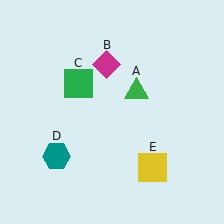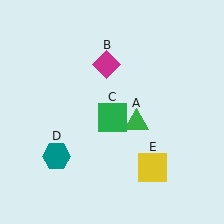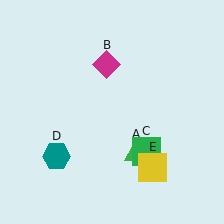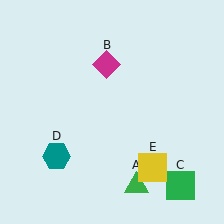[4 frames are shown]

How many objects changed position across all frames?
2 objects changed position: green triangle (object A), green square (object C).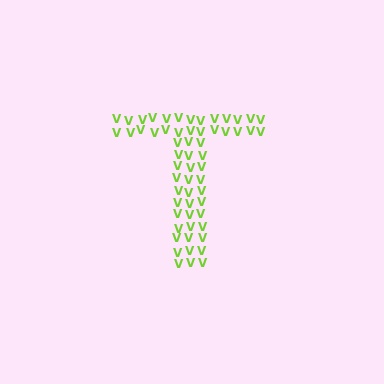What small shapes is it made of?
It is made of small letter V's.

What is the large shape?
The large shape is the letter T.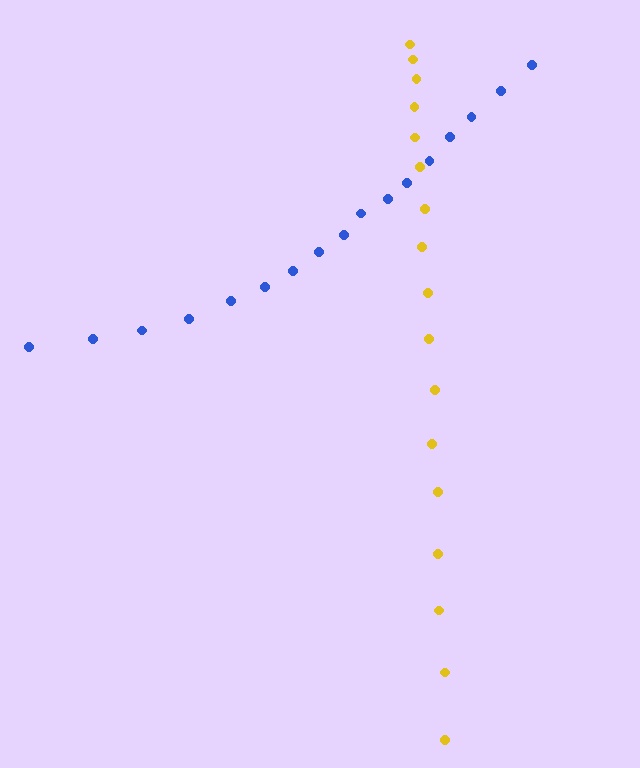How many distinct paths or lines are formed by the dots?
There are 2 distinct paths.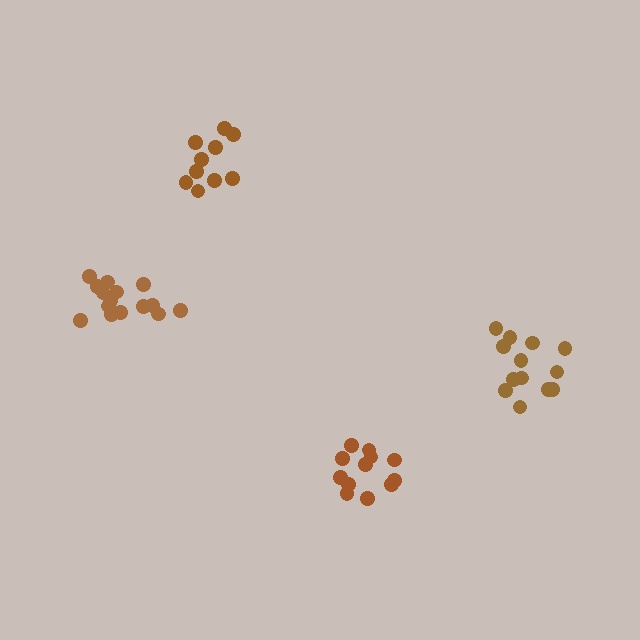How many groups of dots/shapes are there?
There are 4 groups.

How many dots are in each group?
Group 1: 12 dots, Group 2: 15 dots, Group 3: 10 dots, Group 4: 13 dots (50 total).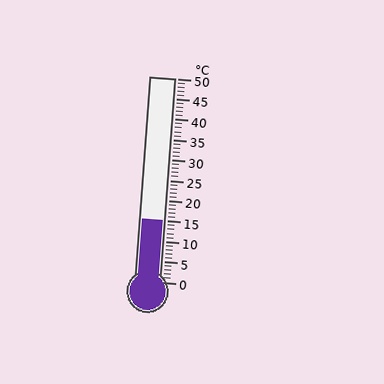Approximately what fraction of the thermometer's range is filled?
The thermometer is filled to approximately 30% of its range.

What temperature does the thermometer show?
The thermometer shows approximately 15°C.